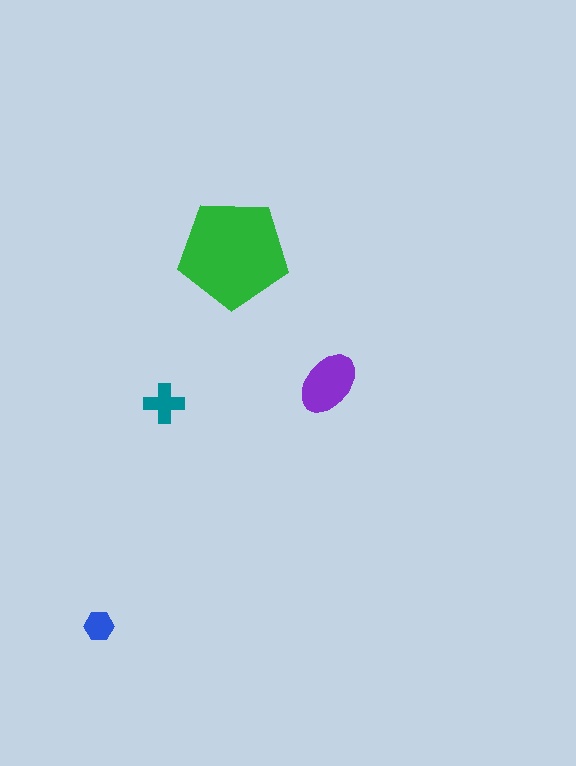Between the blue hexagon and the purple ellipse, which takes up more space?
The purple ellipse.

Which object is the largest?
The green pentagon.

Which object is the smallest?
The blue hexagon.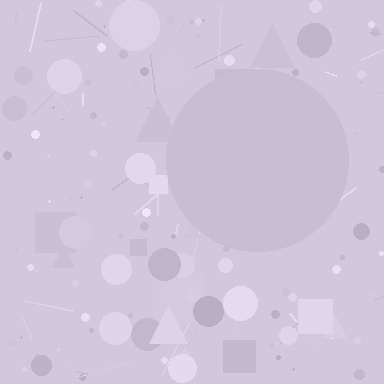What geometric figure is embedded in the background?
A circle is embedded in the background.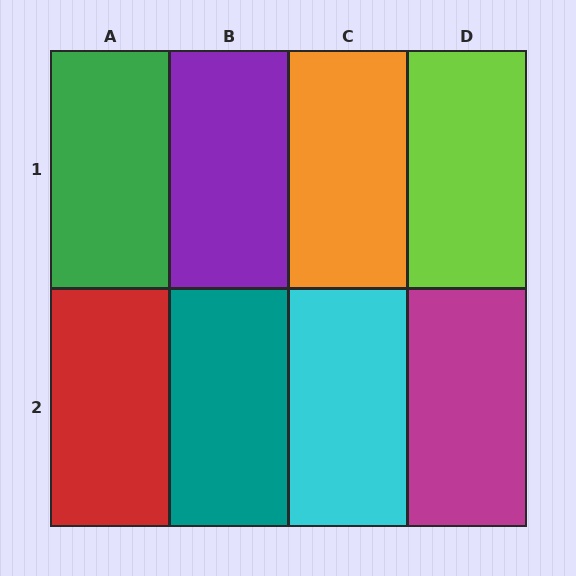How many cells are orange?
1 cell is orange.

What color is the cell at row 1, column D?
Lime.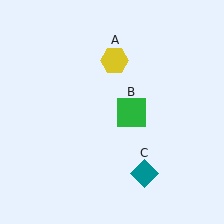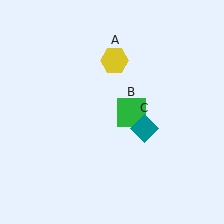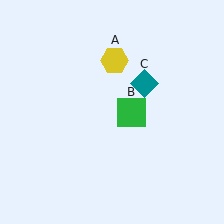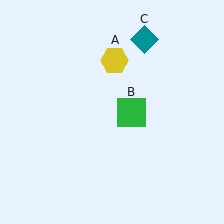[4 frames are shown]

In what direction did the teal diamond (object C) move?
The teal diamond (object C) moved up.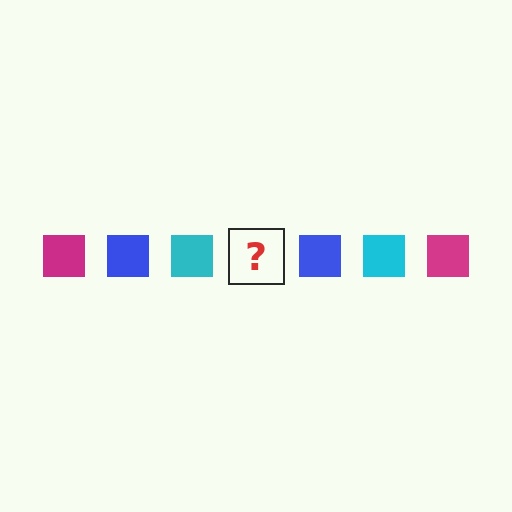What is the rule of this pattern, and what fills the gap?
The rule is that the pattern cycles through magenta, blue, cyan squares. The gap should be filled with a magenta square.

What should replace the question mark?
The question mark should be replaced with a magenta square.